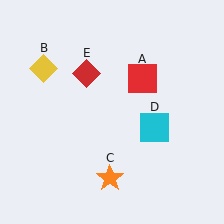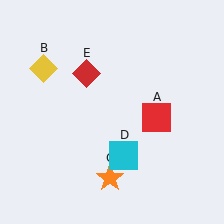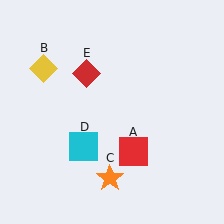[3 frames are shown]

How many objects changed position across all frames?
2 objects changed position: red square (object A), cyan square (object D).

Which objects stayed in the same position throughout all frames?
Yellow diamond (object B) and orange star (object C) and red diamond (object E) remained stationary.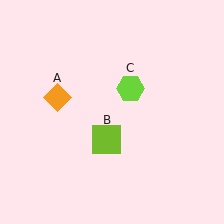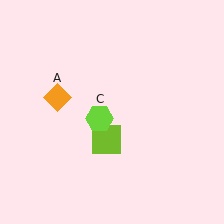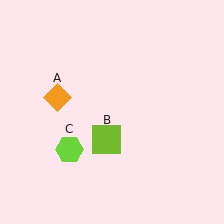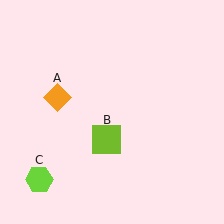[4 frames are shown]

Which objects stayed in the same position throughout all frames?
Orange diamond (object A) and lime square (object B) remained stationary.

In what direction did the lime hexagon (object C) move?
The lime hexagon (object C) moved down and to the left.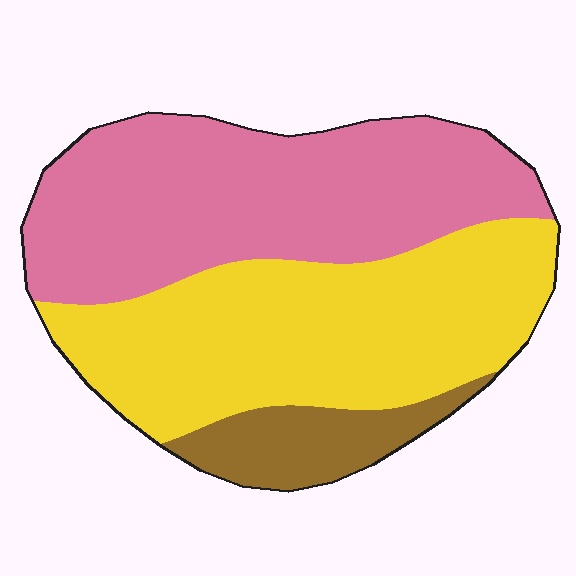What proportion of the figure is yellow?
Yellow covers around 45% of the figure.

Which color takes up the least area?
Brown, at roughly 10%.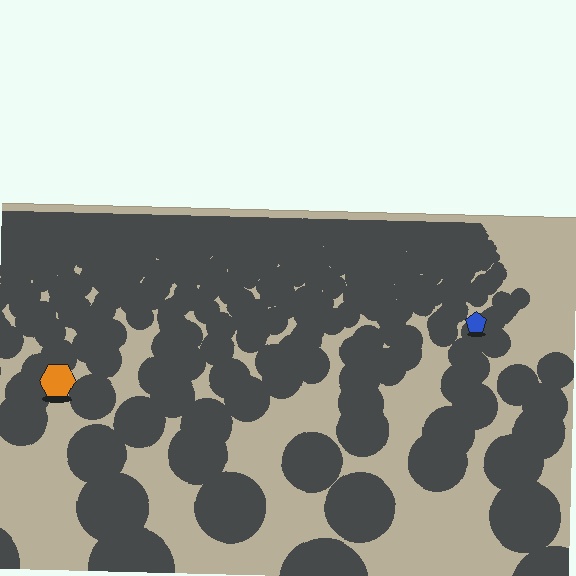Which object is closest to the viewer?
The orange hexagon is closest. The texture marks near it are larger and more spread out.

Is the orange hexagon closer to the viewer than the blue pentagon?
Yes. The orange hexagon is closer — you can tell from the texture gradient: the ground texture is coarser near it.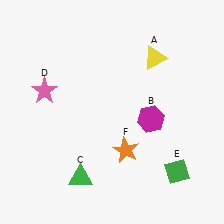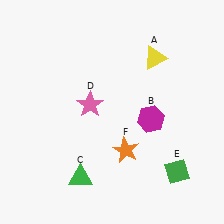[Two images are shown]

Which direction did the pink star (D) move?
The pink star (D) moved right.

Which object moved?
The pink star (D) moved right.